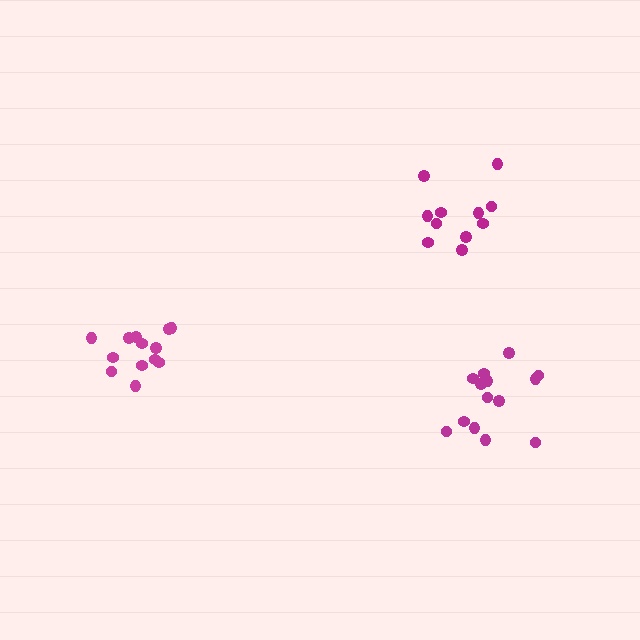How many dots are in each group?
Group 1: 11 dots, Group 2: 13 dots, Group 3: 14 dots (38 total).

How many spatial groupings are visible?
There are 3 spatial groupings.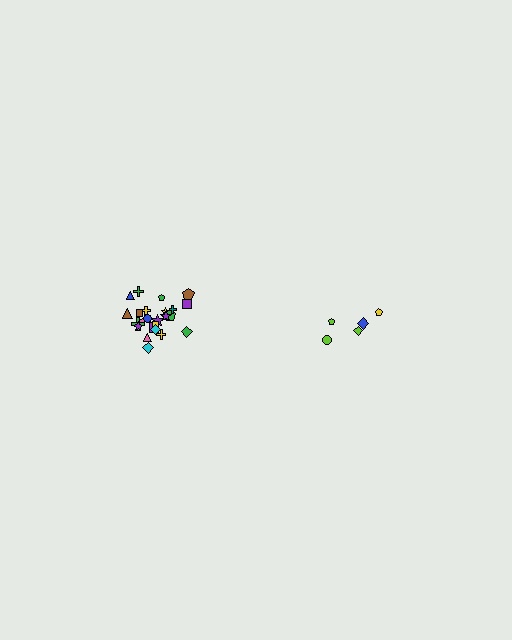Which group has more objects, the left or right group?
The left group.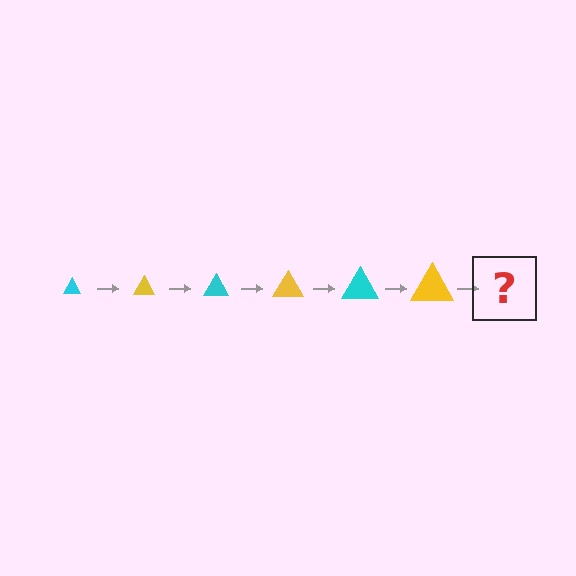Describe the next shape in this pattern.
It should be a cyan triangle, larger than the previous one.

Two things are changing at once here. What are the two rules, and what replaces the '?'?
The two rules are that the triangle grows larger each step and the color cycles through cyan and yellow. The '?' should be a cyan triangle, larger than the previous one.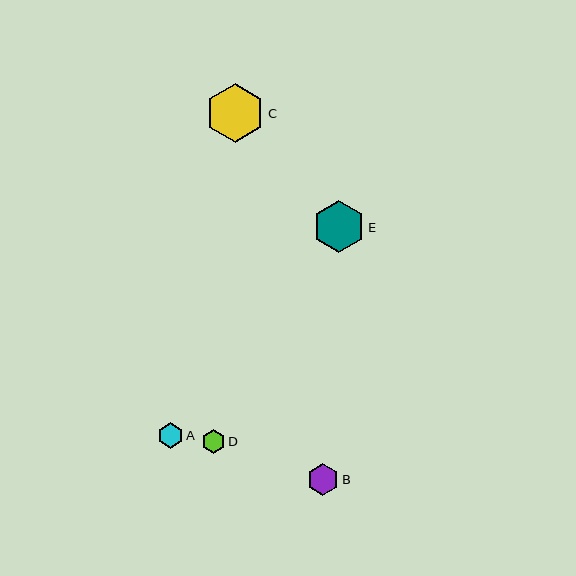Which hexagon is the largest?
Hexagon C is the largest with a size of approximately 59 pixels.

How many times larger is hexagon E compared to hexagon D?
Hexagon E is approximately 2.2 times the size of hexagon D.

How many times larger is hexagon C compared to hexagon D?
Hexagon C is approximately 2.5 times the size of hexagon D.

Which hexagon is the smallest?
Hexagon D is the smallest with a size of approximately 24 pixels.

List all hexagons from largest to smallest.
From largest to smallest: C, E, B, A, D.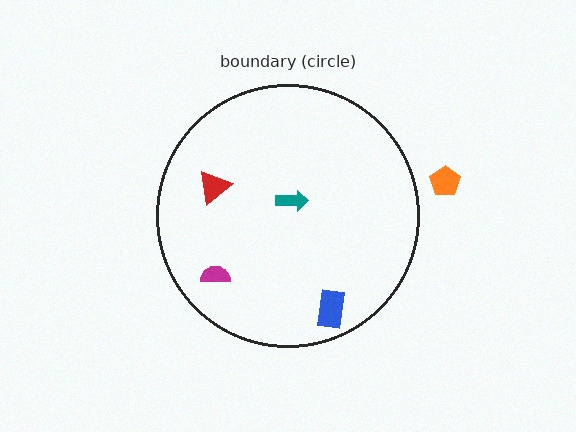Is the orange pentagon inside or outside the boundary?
Outside.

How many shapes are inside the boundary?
4 inside, 1 outside.